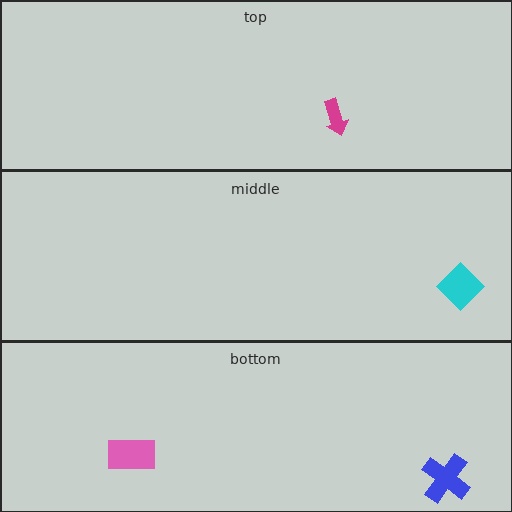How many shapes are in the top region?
1.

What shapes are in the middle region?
The cyan diamond.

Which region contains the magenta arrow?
The top region.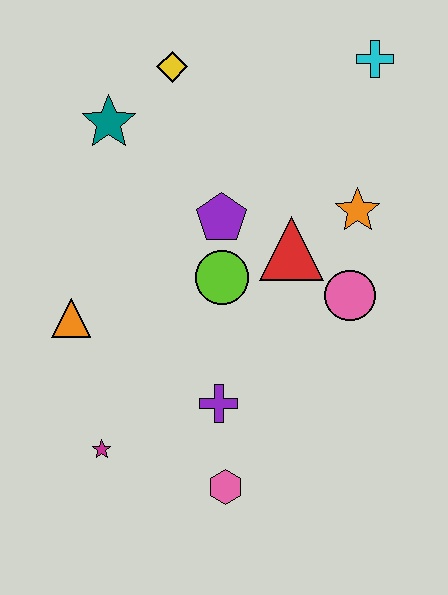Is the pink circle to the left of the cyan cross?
Yes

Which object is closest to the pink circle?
The red triangle is closest to the pink circle.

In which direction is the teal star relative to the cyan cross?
The teal star is to the left of the cyan cross.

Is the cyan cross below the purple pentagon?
No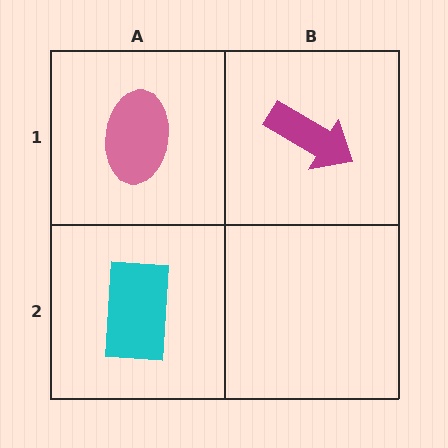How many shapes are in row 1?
2 shapes.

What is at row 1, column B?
A magenta arrow.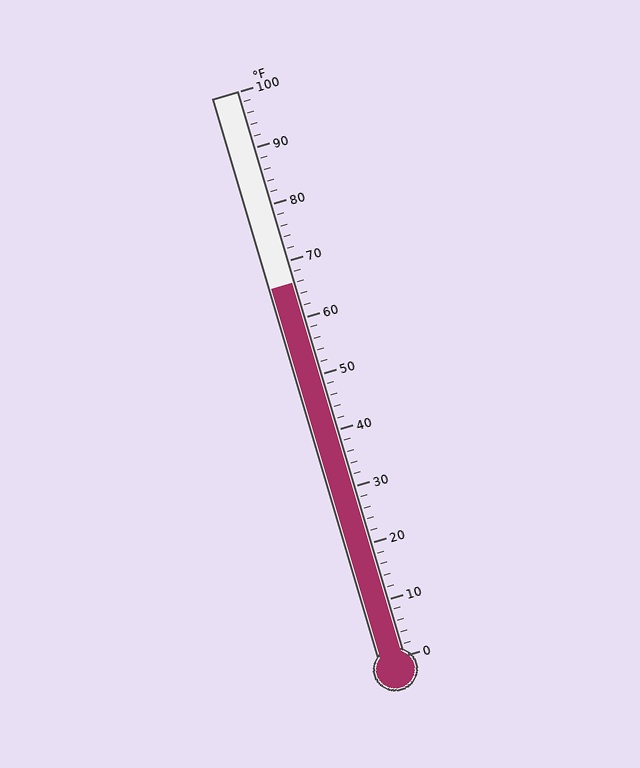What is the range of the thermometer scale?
The thermometer scale ranges from 0°F to 100°F.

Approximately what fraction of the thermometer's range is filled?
The thermometer is filled to approximately 65% of its range.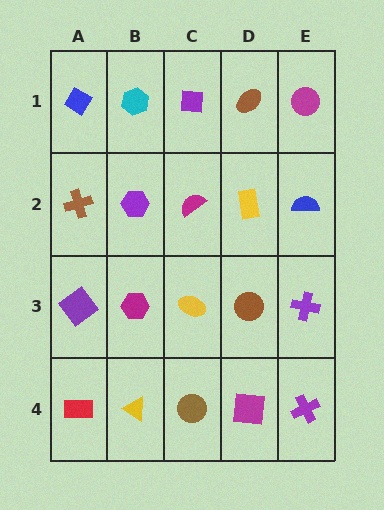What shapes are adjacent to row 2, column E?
A magenta circle (row 1, column E), a purple cross (row 3, column E), a yellow rectangle (row 2, column D).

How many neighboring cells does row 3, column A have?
3.